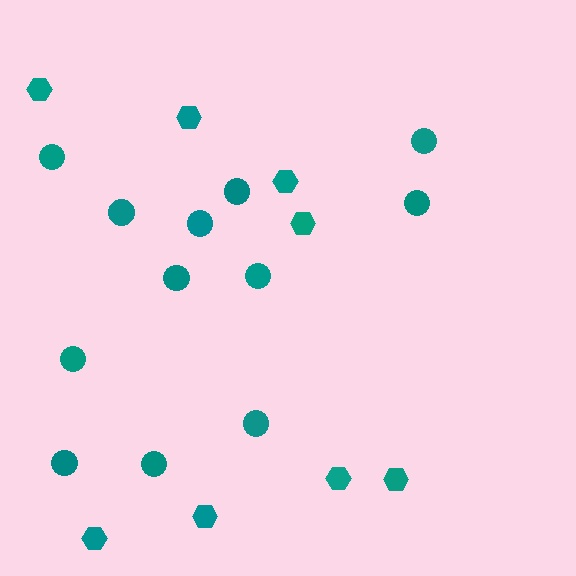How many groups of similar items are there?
There are 2 groups: one group of circles (12) and one group of hexagons (8).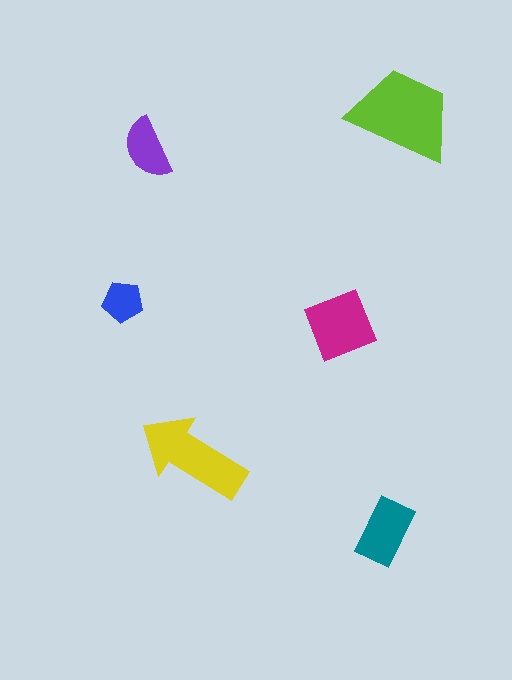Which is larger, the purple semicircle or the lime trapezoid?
The lime trapezoid.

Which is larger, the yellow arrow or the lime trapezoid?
The lime trapezoid.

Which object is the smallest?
The blue pentagon.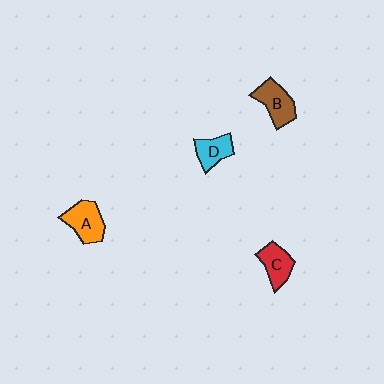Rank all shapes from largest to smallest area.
From largest to smallest: A (orange), B (brown), C (red), D (cyan).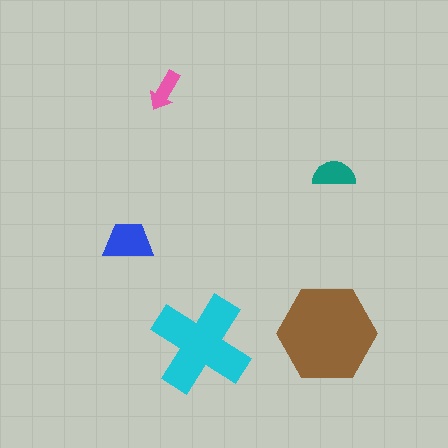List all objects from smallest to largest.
The pink arrow, the teal semicircle, the blue trapezoid, the cyan cross, the brown hexagon.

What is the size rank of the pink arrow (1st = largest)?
5th.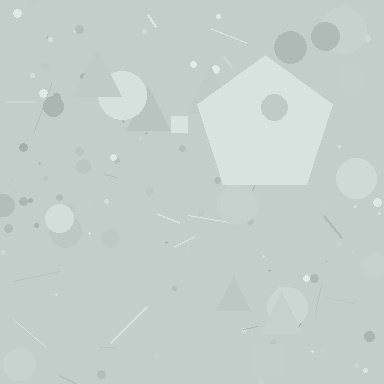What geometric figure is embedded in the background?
A pentagon is embedded in the background.